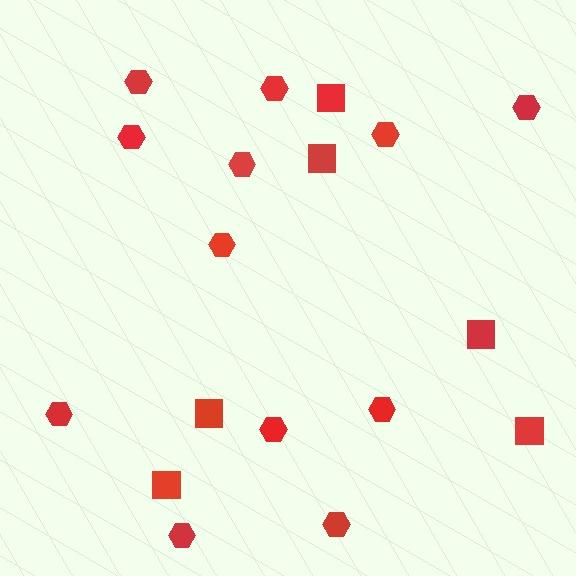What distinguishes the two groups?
There are 2 groups: one group of squares (6) and one group of hexagons (12).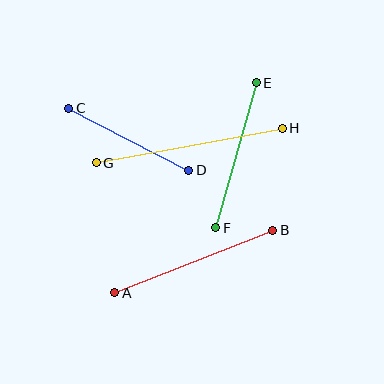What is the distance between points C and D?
The distance is approximately 135 pixels.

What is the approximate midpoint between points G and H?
The midpoint is at approximately (189, 145) pixels.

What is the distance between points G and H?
The distance is approximately 189 pixels.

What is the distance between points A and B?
The distance is approximately 170 pixels.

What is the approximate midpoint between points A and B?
The midpoint is at approximately (194, 262) pixels.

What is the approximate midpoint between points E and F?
The midpoint is at approximately (236, 155) pixels.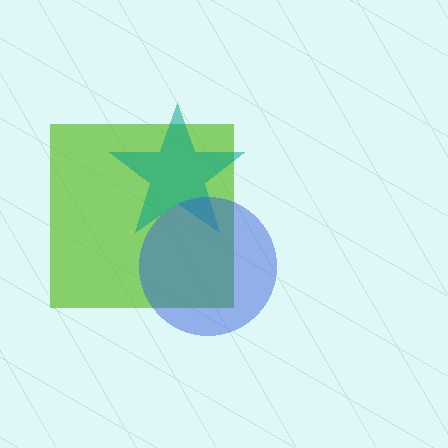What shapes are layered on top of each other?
The layered shapes are: a lime square, a teal star, a blue circle.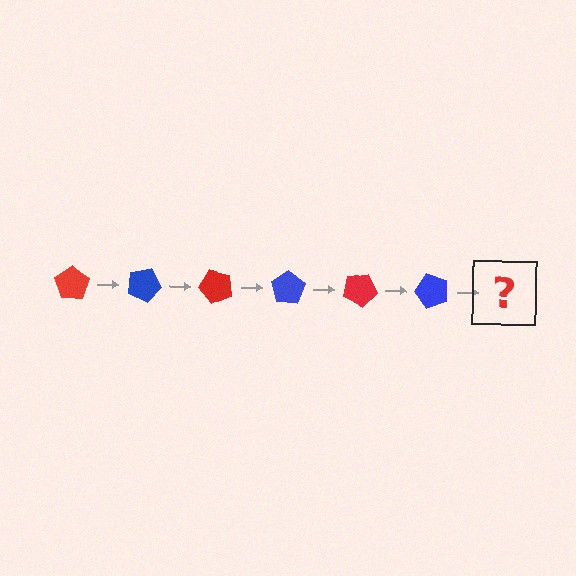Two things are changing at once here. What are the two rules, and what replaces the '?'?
The two rules are that it rotates 25 degrees each step and the color cycles through red and blue. The '?' should be a red pentagon, rotated 150 degrees from the start.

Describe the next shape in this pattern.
It should be a red pentagon, rotated 150 degrees from the start.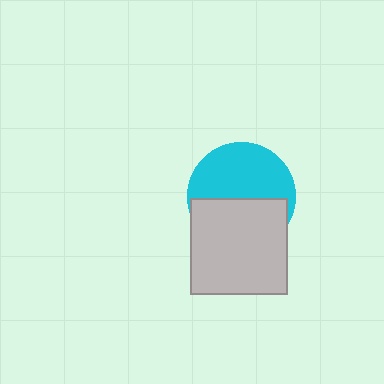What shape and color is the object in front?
The object in front is a light gray square.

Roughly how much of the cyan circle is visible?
About half of it is visible (roughly 53%).